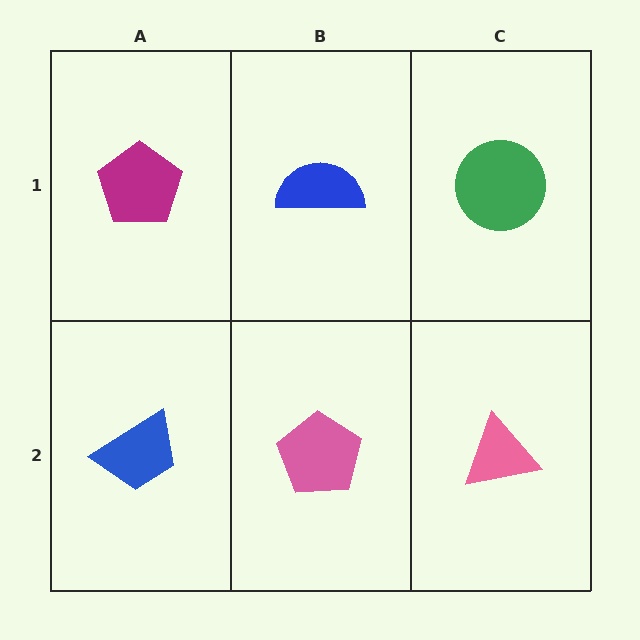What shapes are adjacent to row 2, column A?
A magenta pentagon (row 1, column A), a pink pentagon (row 2, column B).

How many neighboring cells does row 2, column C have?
2.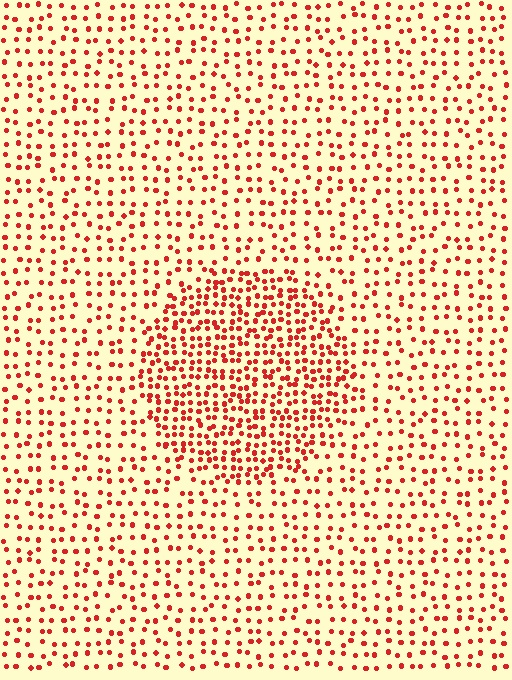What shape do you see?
I see a circle.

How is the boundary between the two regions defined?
The boundary is defined by a change in element density (approximately 2.0x ratio). All elements are the same color, size, and shape.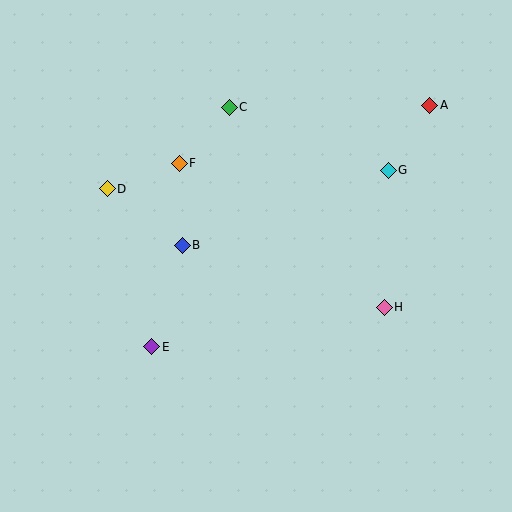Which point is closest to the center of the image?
Point B at (182, 245) is closest to the center.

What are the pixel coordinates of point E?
Point E is at (152, 347).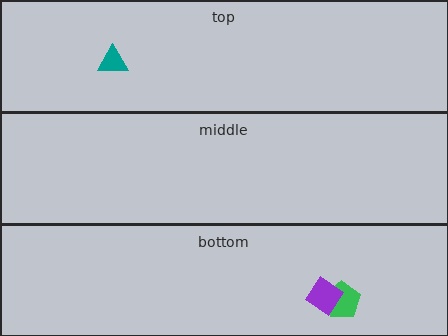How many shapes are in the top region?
1.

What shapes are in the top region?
The teal triangle.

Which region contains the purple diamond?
The bottom region.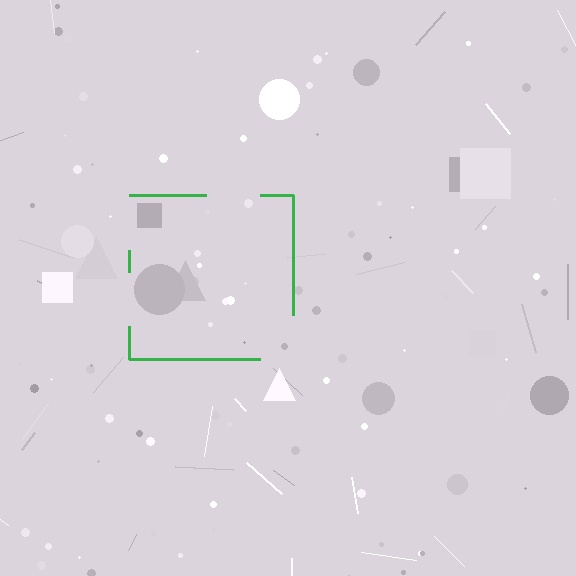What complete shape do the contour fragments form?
The contour fragments form a square.